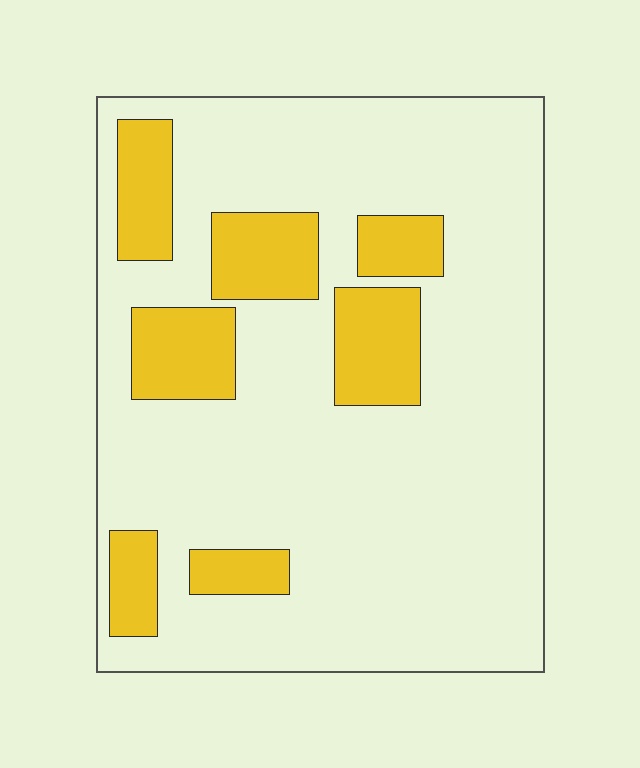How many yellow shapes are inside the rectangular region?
7.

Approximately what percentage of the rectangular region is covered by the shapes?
Approximately 20%.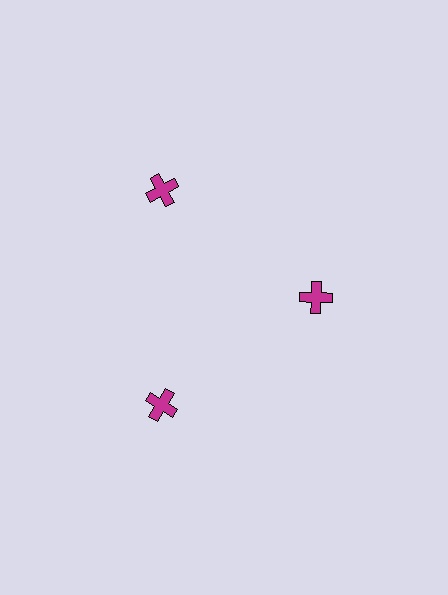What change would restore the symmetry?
The symmetry would be restored by moving it outward, back onto the ring so that all 3 crosses sit at equal angles and equal distance from the center.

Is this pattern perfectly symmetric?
No. The 3 magenta crosses are arranged in a ring, but one element near the 3 o'clock position is pulled inward toward the center, breaking the 3-fold rotational symmetry.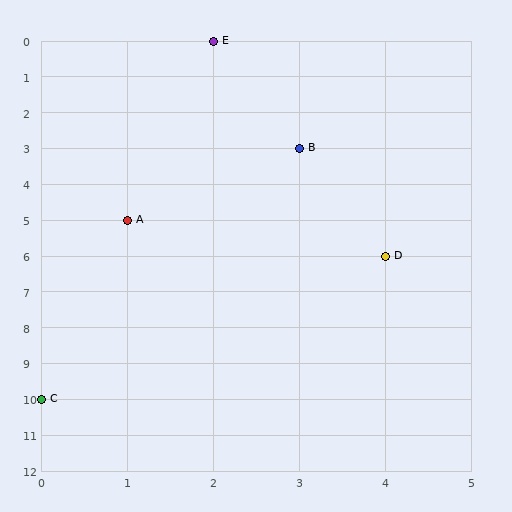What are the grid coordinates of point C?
Point C is at grid coordinates (0, 10).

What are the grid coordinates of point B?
Point B is at grid coordinates (3, 3).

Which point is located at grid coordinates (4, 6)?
Point D is at (4, 6).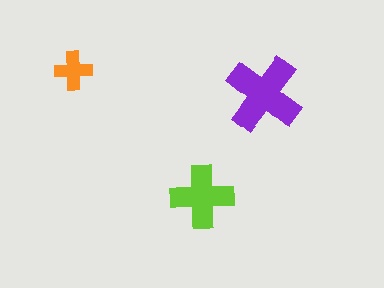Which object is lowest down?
The lime cross is bottommost.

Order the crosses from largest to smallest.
the purple one, the lime one, the orange one.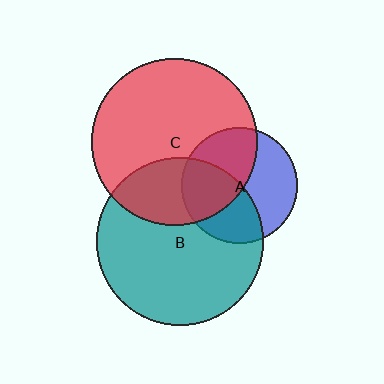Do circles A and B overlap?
Yes.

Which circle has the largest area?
Circle B (teal).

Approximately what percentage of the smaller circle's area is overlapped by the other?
Approximately 45%.